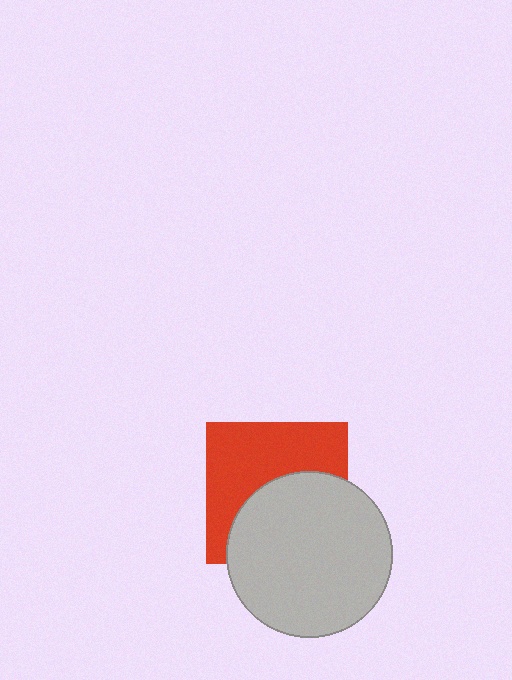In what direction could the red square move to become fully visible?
The red square could move up. That would shift it out from behind the light gray circle entirely.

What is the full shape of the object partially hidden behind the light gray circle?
The partially hidden object is a red square.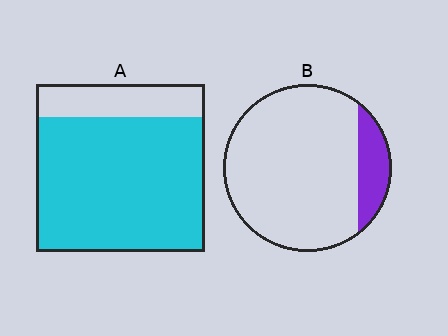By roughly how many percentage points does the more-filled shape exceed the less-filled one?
By roughly 65 percentage points (A over B).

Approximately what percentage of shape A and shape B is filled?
A is approximately 80% and B is approximately 15%.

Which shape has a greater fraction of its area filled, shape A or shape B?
Shape A.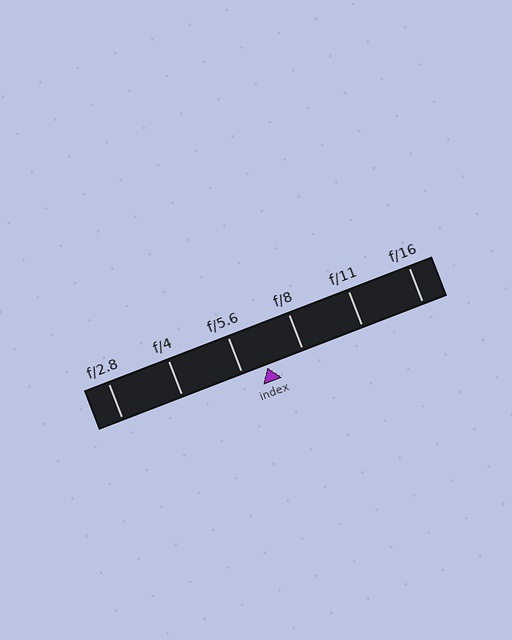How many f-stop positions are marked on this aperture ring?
There are 6 f-stop positions marked.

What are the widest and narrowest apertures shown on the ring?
The widest aperture shown is f/2.8 and the narrowest is f/16.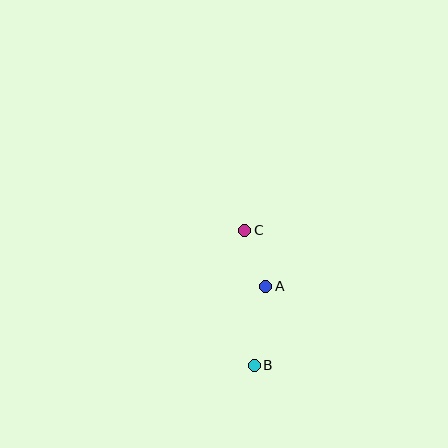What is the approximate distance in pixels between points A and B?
The distance between A and B is approximately 80 pixels.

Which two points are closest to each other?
Points A and C are closest to each other.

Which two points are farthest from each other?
Points B and C are farthest from each other.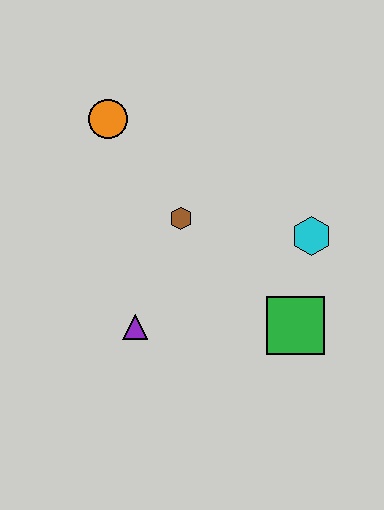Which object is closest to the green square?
The cyan hexagon is closest to the green square.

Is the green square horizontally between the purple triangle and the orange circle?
No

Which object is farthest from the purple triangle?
The orange circle is farthest from the purple triangle.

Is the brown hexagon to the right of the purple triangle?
Yes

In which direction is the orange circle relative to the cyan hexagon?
The orange circle is to the left of the cyan hexagon.